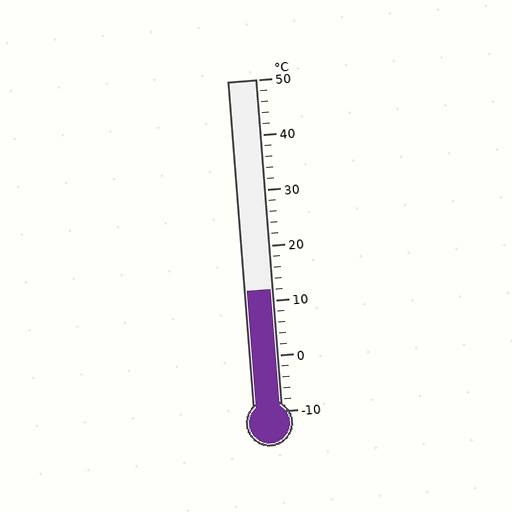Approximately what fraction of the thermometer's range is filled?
The thermometer is filled to approximately 35% of its range.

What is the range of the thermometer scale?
The thermometer scale ranges from -10°C to 50°C.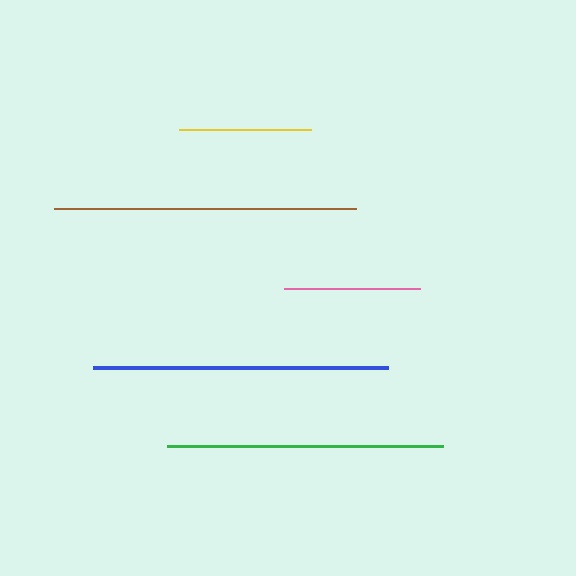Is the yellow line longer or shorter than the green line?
The green line is longer than the yellow line.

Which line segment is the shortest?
The yellow line is the shortest at approximately 131 pixels.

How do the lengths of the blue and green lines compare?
The blue and green lines are approximately the same length.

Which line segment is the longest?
The brown line is the longest at approximately 302 pixels.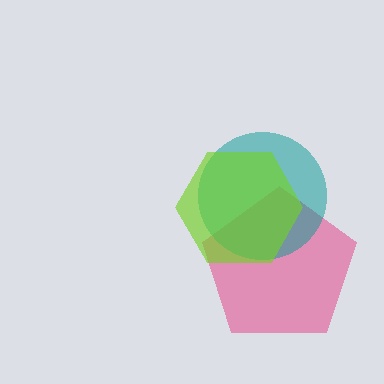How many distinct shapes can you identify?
There are 3 distinct shapes: a pink pentagon, a teal circle, a lime hexagon.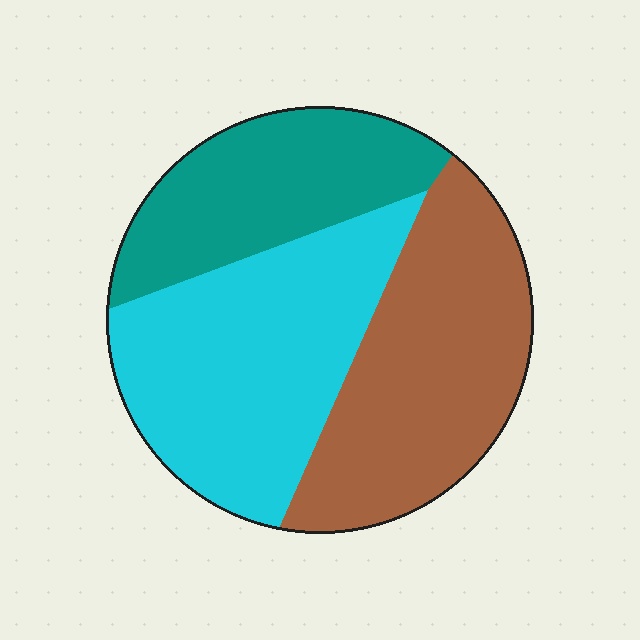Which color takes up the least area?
Teal, at roughly 25%.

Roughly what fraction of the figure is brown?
Brown takes up about three eighths (3/8) of the figure.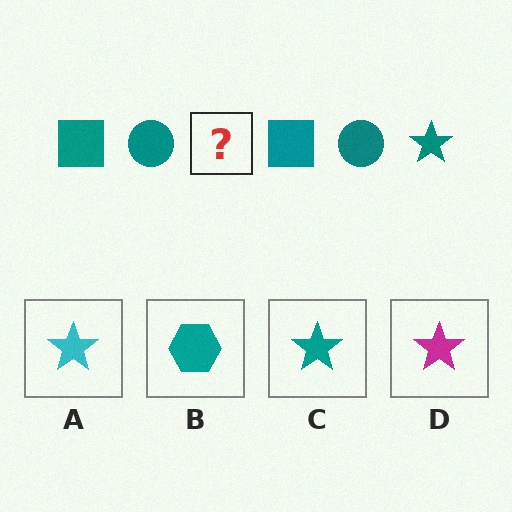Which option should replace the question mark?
Option C.